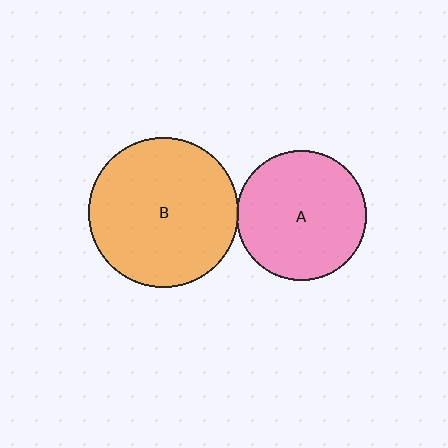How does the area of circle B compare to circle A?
Approximately 1.4 times.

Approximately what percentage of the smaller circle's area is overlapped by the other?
Approximately 5%.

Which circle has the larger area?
Circle B (orange).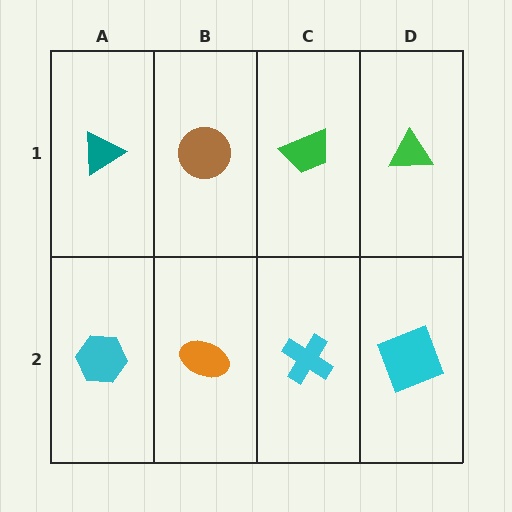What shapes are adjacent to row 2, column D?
A green triangle (row 1, column D), a cyan cross (row 2, column C).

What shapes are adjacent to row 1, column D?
A cyan square (row 2, column D), a green trapezoid (row 1, column C).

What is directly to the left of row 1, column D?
A green trapezoid.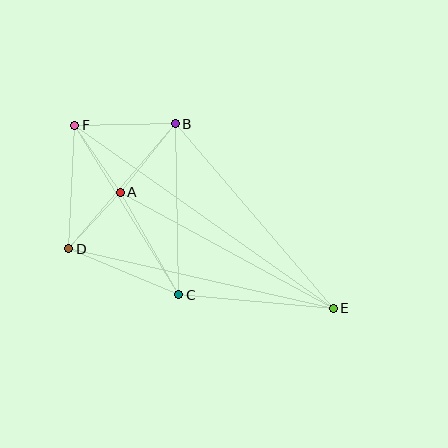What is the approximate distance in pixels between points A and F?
The distance between A and F is approximately 81 pixels.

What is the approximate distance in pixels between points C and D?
The distance between C and D is approximately 120 pixels.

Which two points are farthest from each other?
Points E and F are farthest from each other.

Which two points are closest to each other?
Points A and D are closest to each other.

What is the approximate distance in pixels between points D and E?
The distance between D and E is approximately 271 pixels.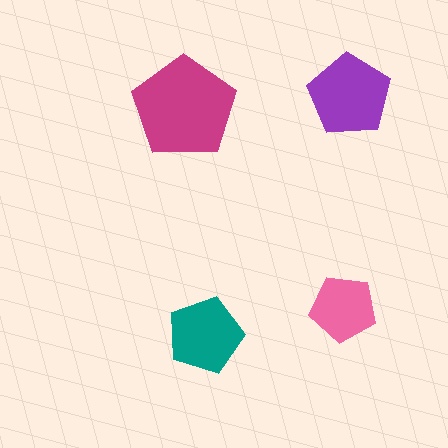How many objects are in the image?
There are 4 objects in the image.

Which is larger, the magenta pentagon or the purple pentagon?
The magenta one.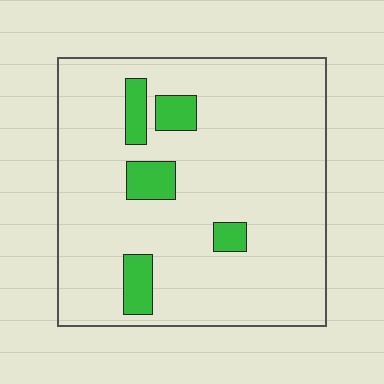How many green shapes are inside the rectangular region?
5.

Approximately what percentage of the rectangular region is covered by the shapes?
Approximately 10%.